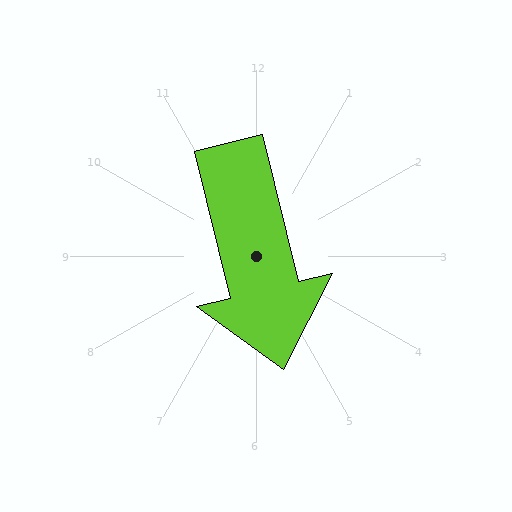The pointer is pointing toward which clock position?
Roughly 6 o'clock.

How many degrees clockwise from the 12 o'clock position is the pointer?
Approximately 166 degrees.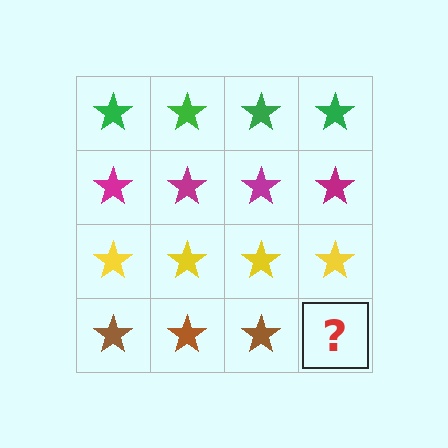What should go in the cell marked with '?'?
The missing cell should contain a brown star.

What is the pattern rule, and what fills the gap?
The rule is that each row has a consistent color. The gap should be filled with a brown star.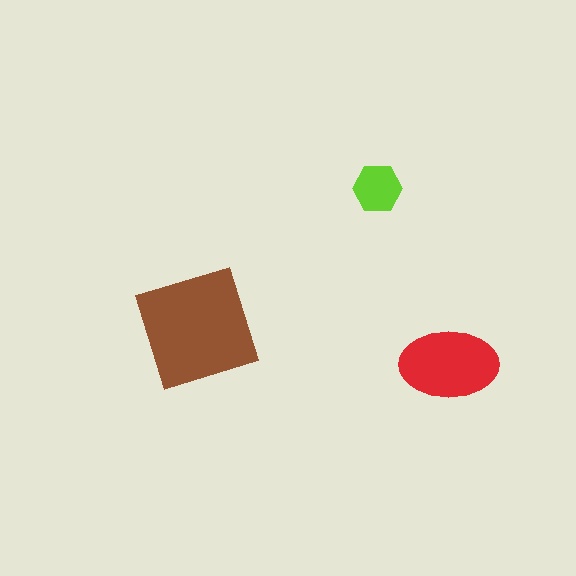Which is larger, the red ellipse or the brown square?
The brown square.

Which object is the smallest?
The lime hexagon.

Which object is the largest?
The brown square.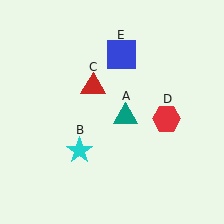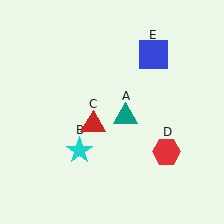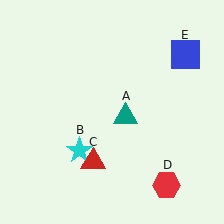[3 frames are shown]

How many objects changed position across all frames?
3 objects changed position: red triangle (object C), red hexagon (object D), blue square (object E).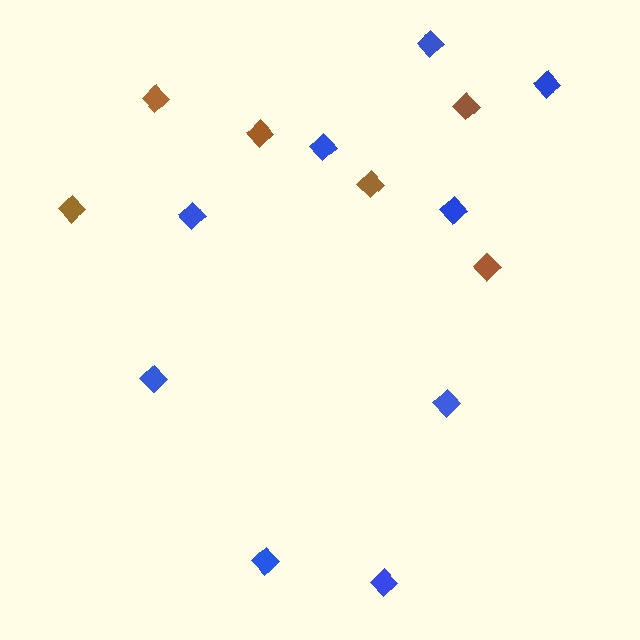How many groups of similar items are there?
There are 2 groups: one group of blue diamonds (9) and one group of brown diamonds (6).